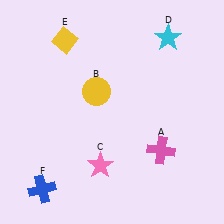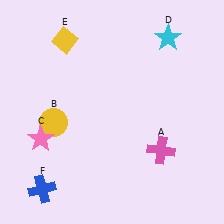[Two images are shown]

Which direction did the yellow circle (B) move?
The yellow circle (B) moved left.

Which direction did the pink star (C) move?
The pink star (C) moved left.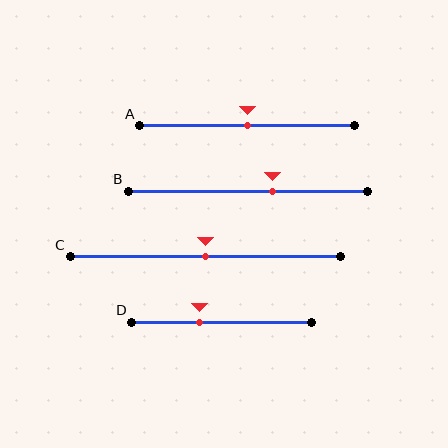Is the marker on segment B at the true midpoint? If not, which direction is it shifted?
No, the marker on segment B is shifted to the right by about 10% of the segment length.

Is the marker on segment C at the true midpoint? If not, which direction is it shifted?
Yes, the marker on segment C is at the true midpoint.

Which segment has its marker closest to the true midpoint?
Segment A has its marker closest to the true midpoint.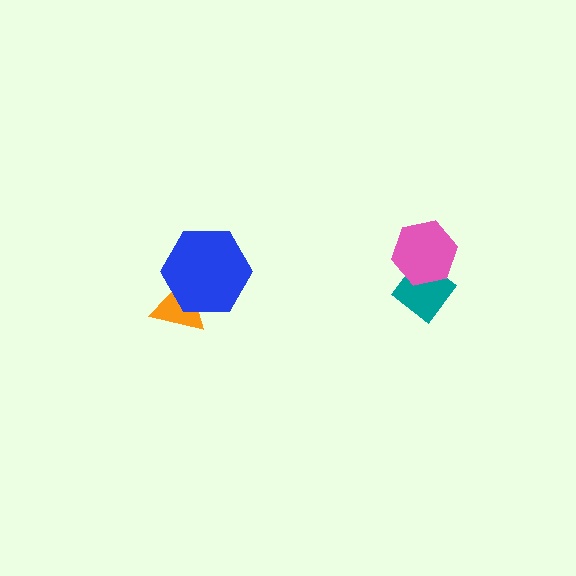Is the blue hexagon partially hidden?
No, no other shape covers it.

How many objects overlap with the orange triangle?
1 object overlaps with the orange triangle.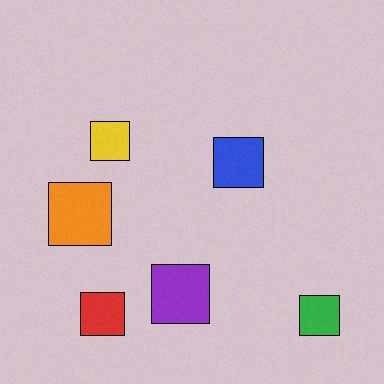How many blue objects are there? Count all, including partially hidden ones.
There is 1 blue object.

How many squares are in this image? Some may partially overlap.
There are 6 squares.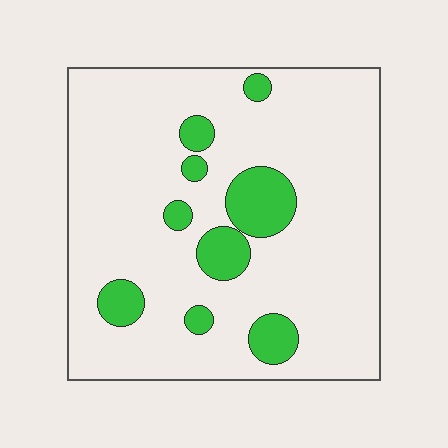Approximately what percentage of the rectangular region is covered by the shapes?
Approximately 15%.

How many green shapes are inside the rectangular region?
9.